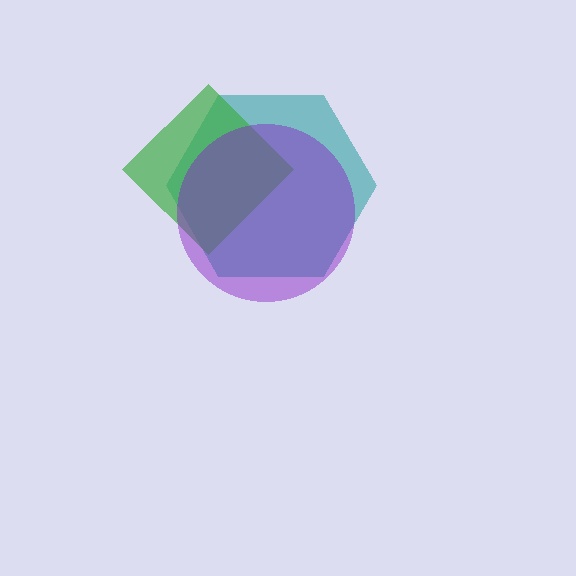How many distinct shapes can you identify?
There are 3 distinct shapes: a teal hexagon, a green diamond, a purple circle.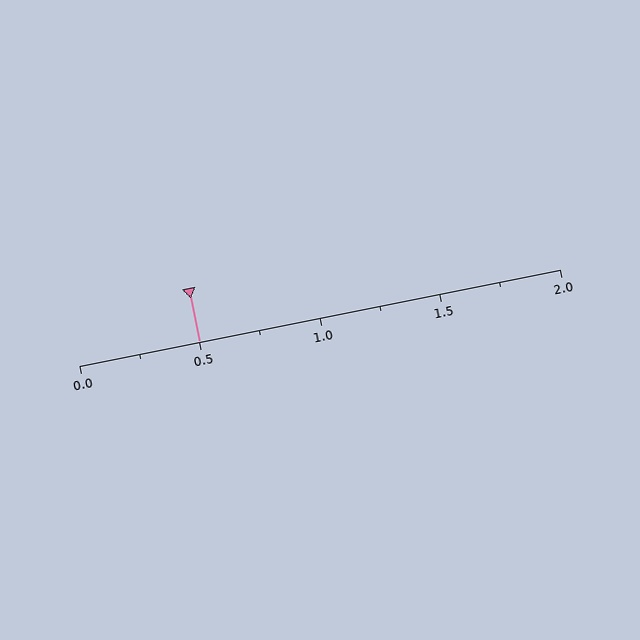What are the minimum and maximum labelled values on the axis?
The axis runs from 0.0 to 2.0.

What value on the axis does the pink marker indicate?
The marker indicates approximately 0.5.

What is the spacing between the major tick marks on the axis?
The major ticks are spaced 0.5 apart.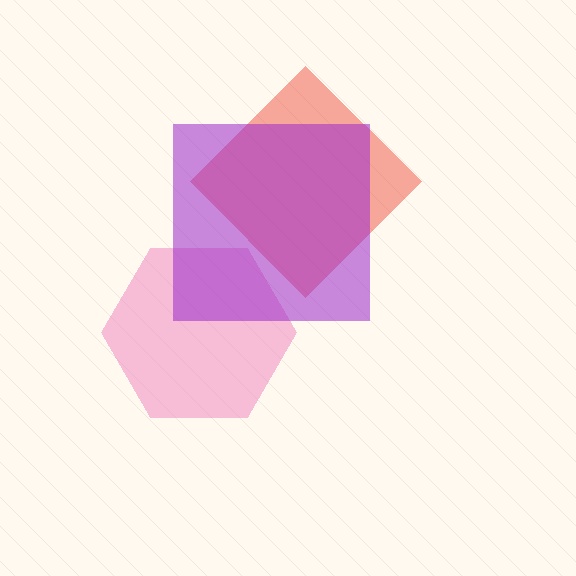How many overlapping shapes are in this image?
There are 3 overlapping shapes in the image.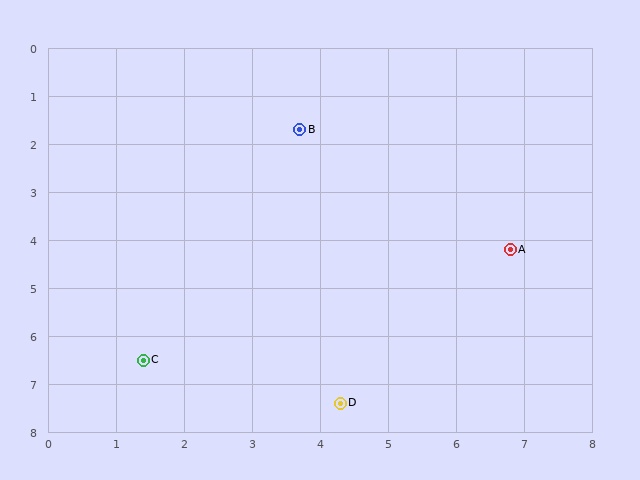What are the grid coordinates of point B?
Point B is at approximately (3.7, 1.7).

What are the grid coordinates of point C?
Point C is at approximately (1.4, 6.5).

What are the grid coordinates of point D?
Point D is at approximately (4.3, 7.4).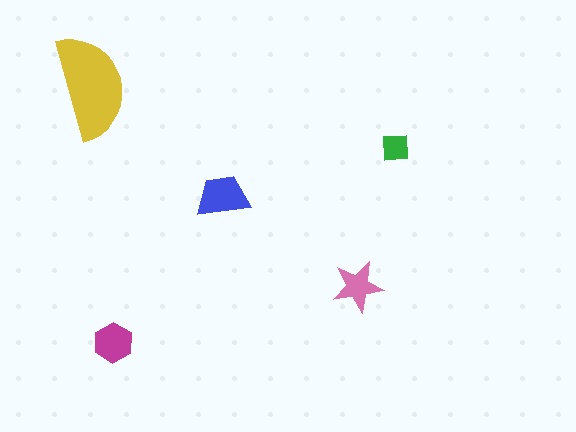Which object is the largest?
The yellow semicircle.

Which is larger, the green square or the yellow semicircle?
The yellow semicircle.